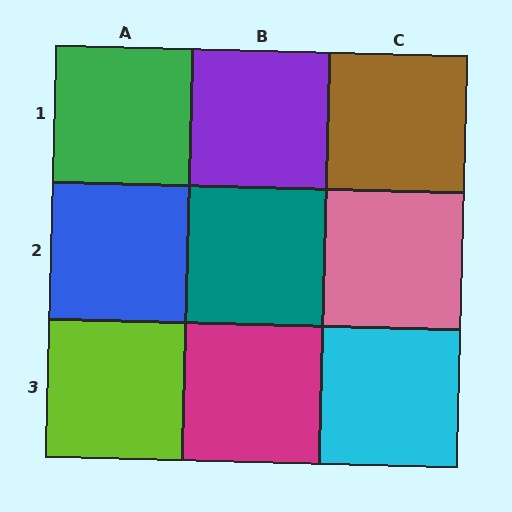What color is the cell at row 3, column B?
Magenta.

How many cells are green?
1 cell is green.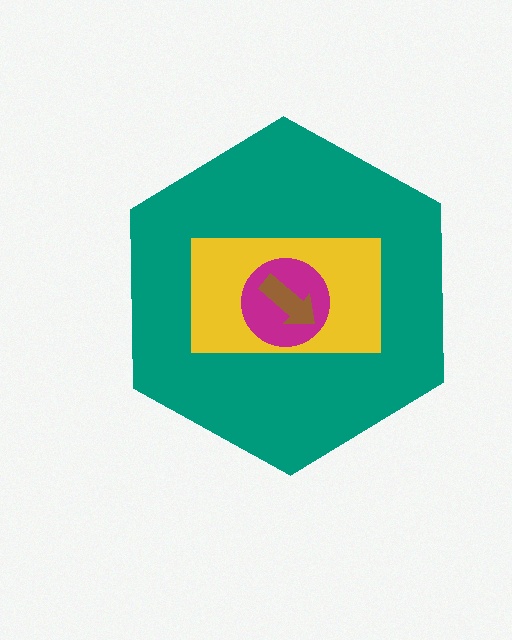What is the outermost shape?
The teal hexagon.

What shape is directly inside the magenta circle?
The brown arrow.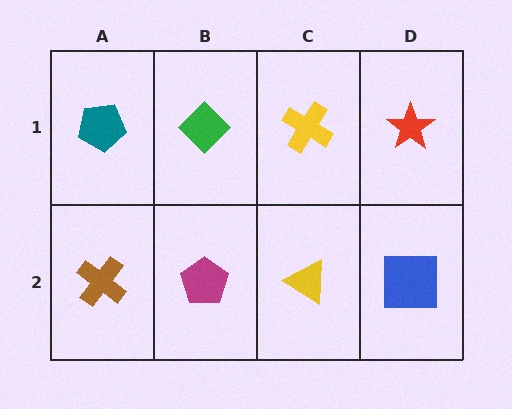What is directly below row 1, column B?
A magenta pentagon.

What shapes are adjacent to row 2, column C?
A yellow cross (row 1, column C), a magenta pentagon (row 2, column B), a blue square (row 2, column D).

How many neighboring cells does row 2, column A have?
2.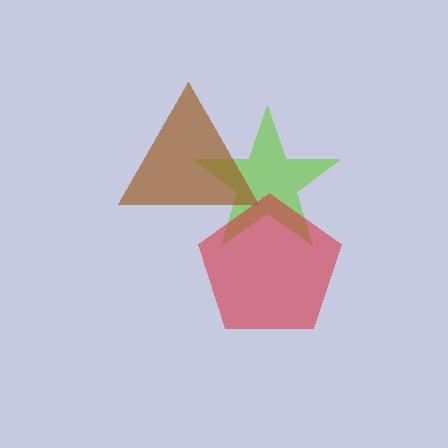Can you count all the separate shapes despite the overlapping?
Yes, there are 3 separate shapes.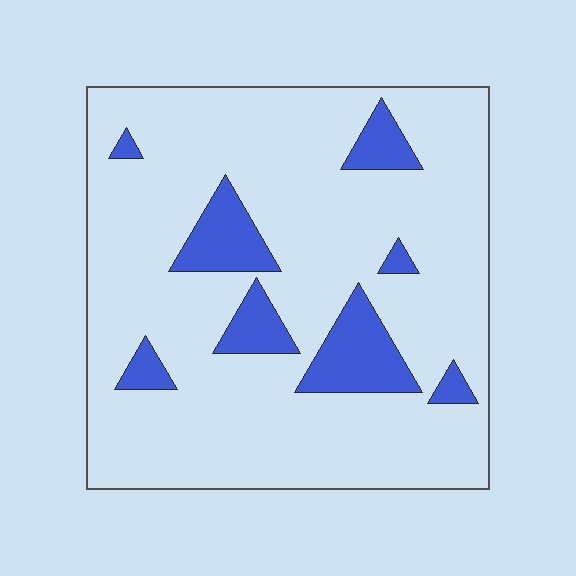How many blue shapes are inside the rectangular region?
8.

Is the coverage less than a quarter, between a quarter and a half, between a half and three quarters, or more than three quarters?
Less than a quarter.